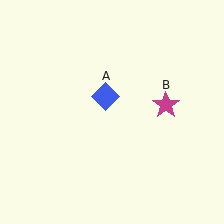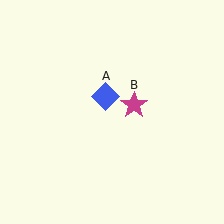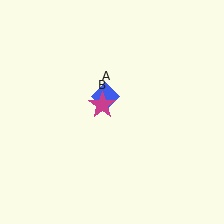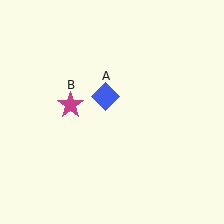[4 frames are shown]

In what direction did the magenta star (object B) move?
The magenta star (object B) moved left.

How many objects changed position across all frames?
1 object changed position: magenta star (object B).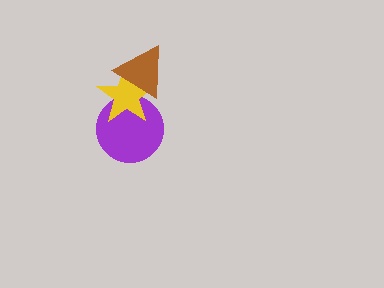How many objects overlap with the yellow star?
2 objects overlap with the yellow star.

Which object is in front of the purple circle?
The yellow star is in front of the purple circle.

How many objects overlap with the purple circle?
1 object overlaps with the purple circle.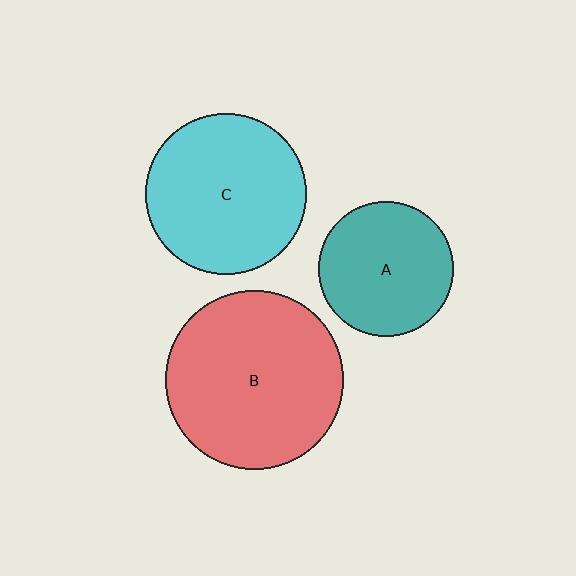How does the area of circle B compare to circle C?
Approximately 1.2 times.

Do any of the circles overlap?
No, none of the circles overlap.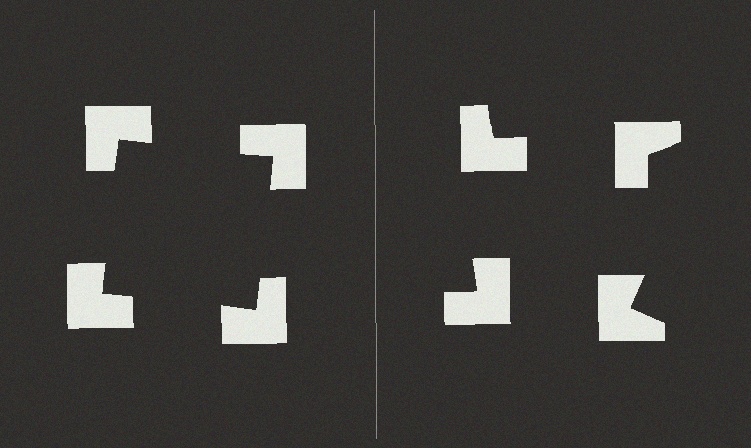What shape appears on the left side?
An illusory square.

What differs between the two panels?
The notched squares are positioned identically on both sides; only the wedge orientations differ. On the left they align to a square; on the right they are misaligned.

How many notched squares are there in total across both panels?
8 — 4 on each side.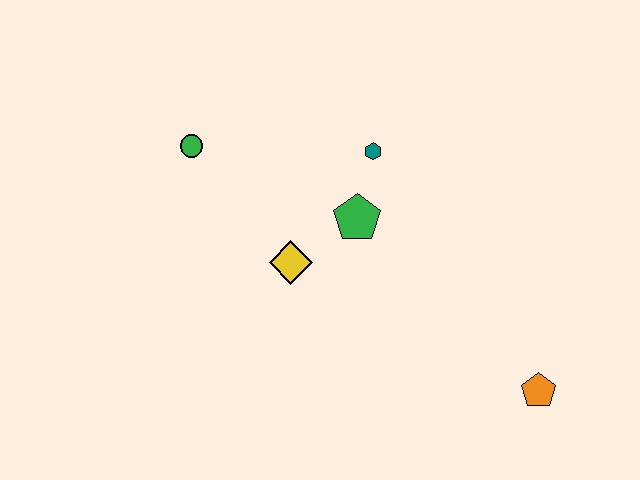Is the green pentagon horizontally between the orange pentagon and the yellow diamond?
Yes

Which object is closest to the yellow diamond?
The green pentagon is closest to the yellow diamond.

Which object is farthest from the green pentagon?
The orange pentagon is farthest from the green pentagon.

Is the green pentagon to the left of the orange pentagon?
Yes